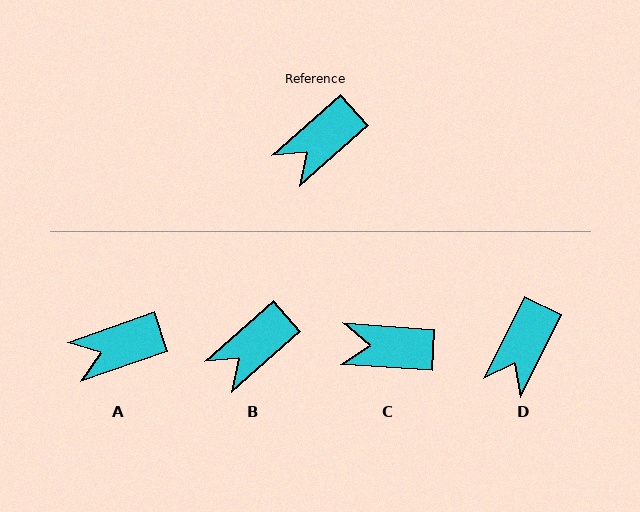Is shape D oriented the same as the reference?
No, it is off by about 22 degrees.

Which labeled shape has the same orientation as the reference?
B.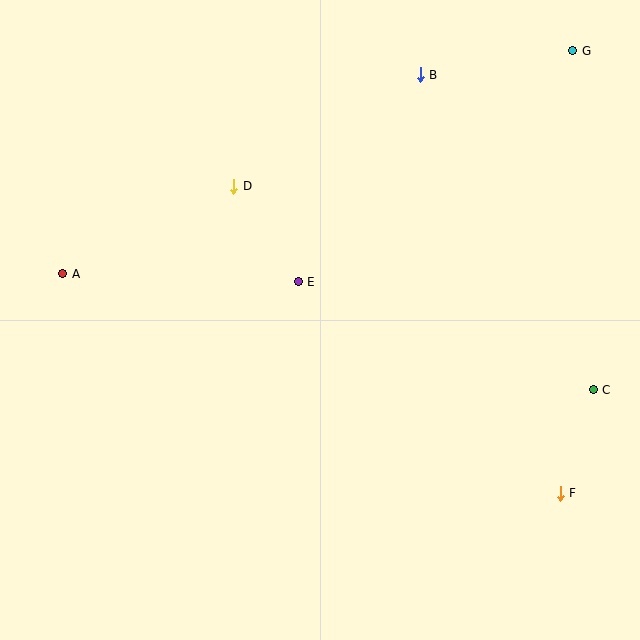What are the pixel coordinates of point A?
Point A is at (63, 274).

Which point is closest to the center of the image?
Point E at (298, 282) is closest to the center.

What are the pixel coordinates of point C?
Point C is at (593, 390).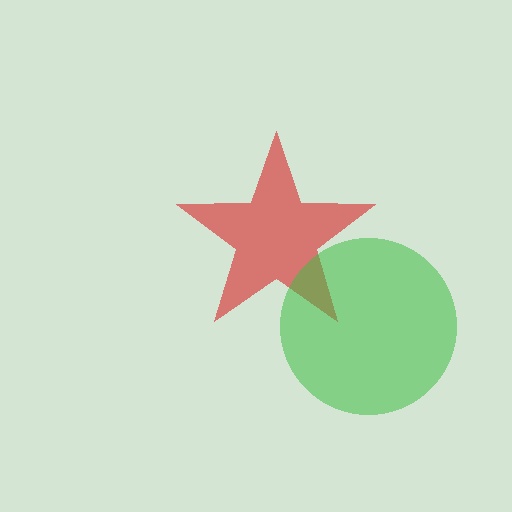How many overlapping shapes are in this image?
There are 2 overlapping shapes in the image.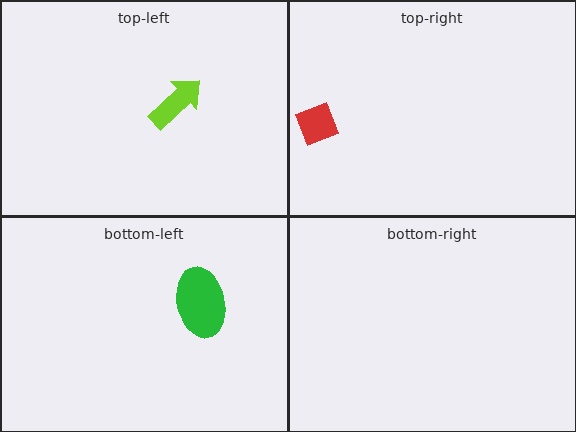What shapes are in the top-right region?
The red diamond.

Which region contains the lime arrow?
The top-left region.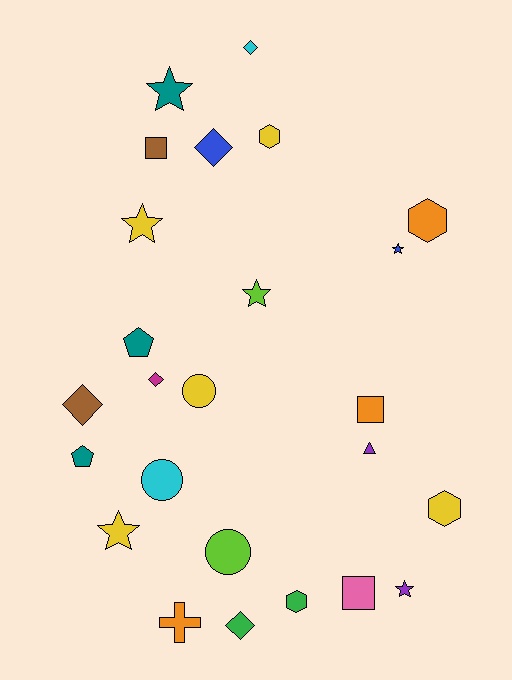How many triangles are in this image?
There is 1 triangle.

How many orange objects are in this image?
There are 3 orange objects.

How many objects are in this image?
There are 25 objects.